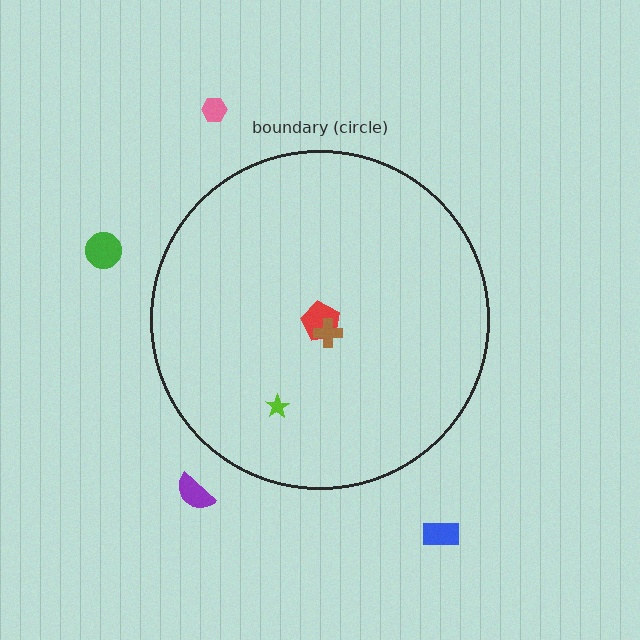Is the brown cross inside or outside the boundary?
Inside.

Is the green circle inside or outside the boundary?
Outside.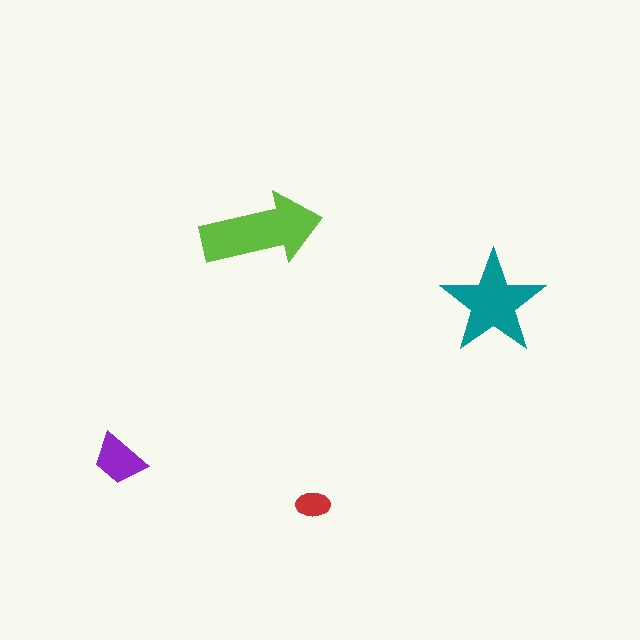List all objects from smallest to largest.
The red ellipse, the purple trapezoid, the teal star, the lime arrow.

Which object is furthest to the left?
The purple trapezoid is leftmost.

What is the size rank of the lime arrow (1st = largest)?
1st.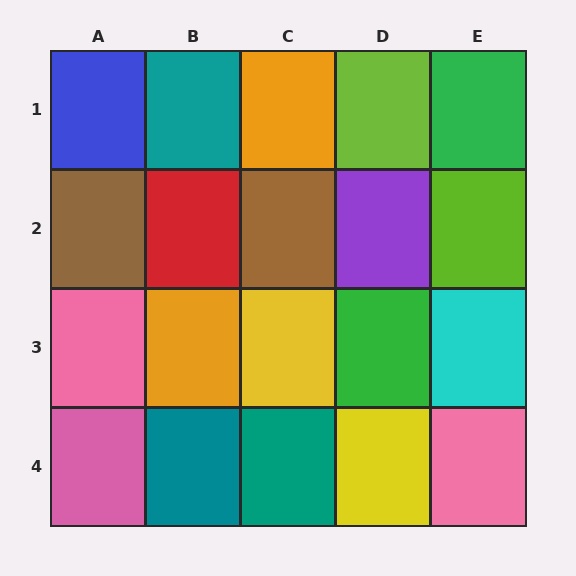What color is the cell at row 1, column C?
Orange.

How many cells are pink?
3 cells are pink.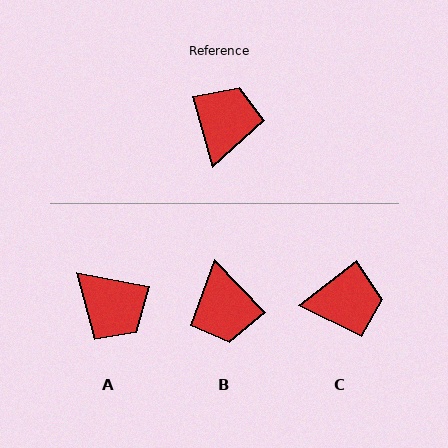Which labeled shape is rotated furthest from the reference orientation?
B, about 152 degrees away.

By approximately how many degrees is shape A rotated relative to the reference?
Approximately 117 degrees clockwise.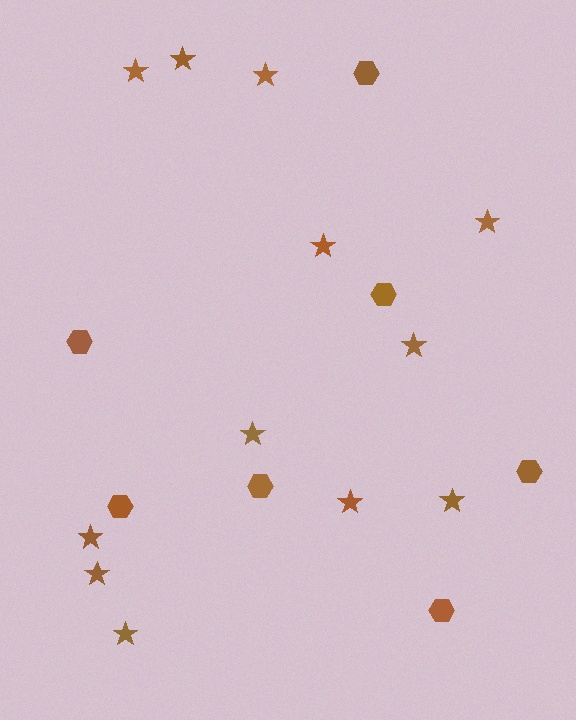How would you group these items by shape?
There are 2 groups: one group of hexagons (7) and one group of stars (12).